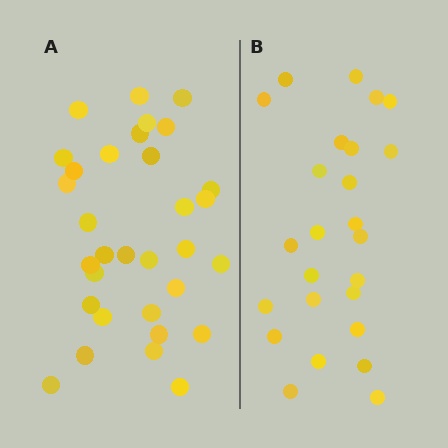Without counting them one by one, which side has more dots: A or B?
Region A (the left region) has more dots.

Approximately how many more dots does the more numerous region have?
Region A has roughly 8 or so more dots than region B.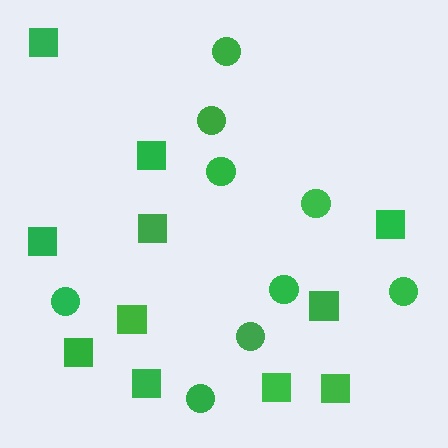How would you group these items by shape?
There are 2 groups: one group of circles (9) and one group of squares (11).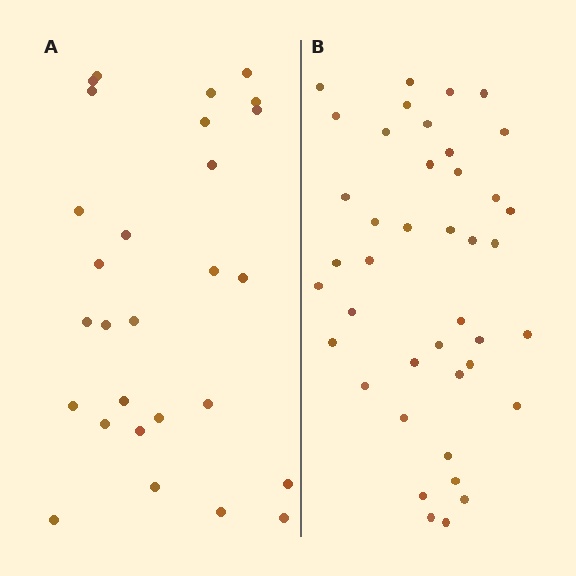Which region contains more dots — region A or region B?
Region B (the right region) has more dots.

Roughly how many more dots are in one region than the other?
Region B has approximately 15 more dots than region A.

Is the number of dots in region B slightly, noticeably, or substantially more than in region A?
Region B has substantially more. The ratio is roughly 1.5 to 1.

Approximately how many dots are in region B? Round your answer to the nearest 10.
About 40 dots. (The exact count is 41, which rounds to 40.)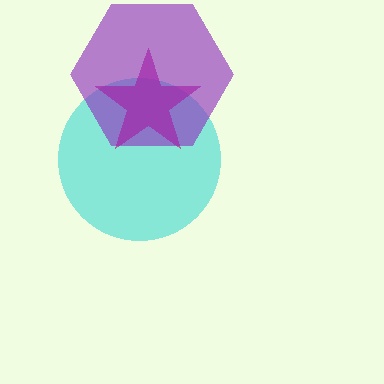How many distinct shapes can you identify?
There are 3 distinct shapes: a cyan circle, a magenta star, a purple hexagon.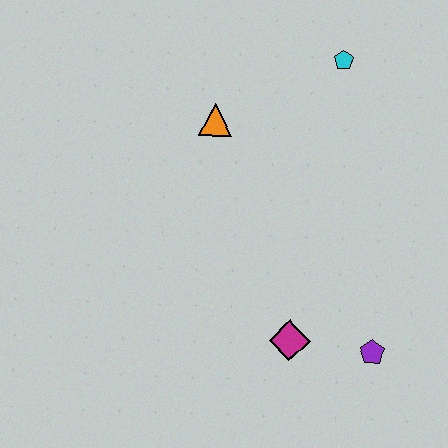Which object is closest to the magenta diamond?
The purple pentagon is closest to the magenta diamond.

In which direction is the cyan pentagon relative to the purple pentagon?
The cyan pentagon is above the purple pentagon.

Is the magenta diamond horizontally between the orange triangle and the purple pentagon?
Yes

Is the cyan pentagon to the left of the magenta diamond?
No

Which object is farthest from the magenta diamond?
The cyan pentagon is farthest from the magenta diamond.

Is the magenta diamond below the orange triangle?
Yes